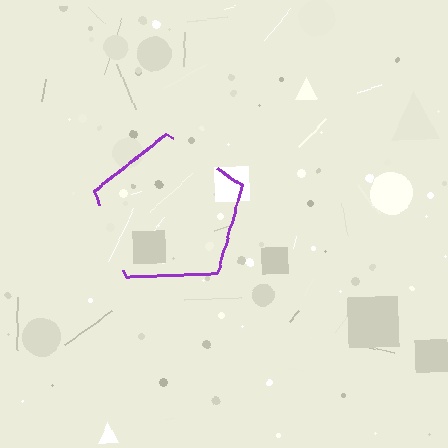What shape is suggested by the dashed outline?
The dashed outline suggests a pentagon.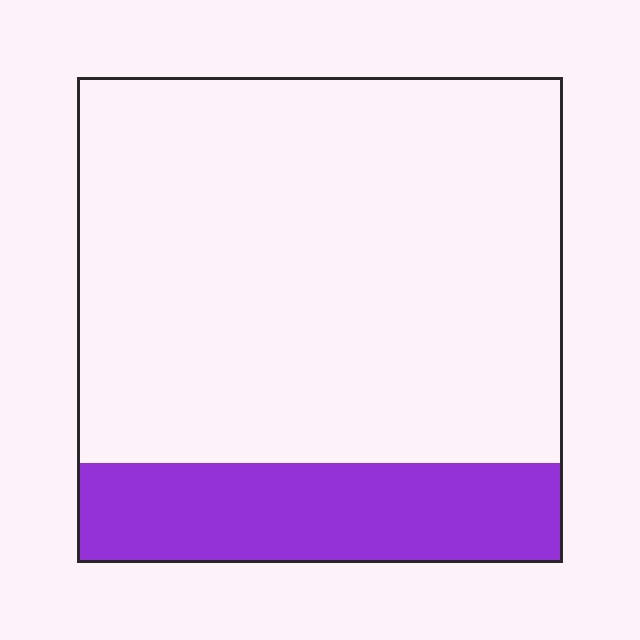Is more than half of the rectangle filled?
No.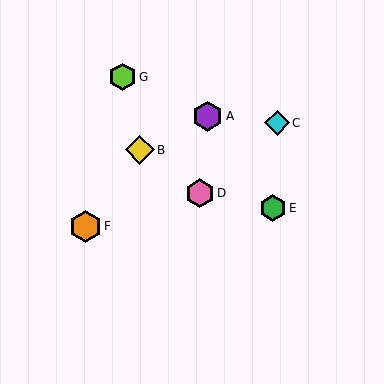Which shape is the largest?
The orange hexagon (labeled F) is the largest.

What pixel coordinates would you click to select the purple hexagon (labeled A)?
Click at (207, 116) to select the purple hexagon A.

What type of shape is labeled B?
Shape B is a yellow diamond.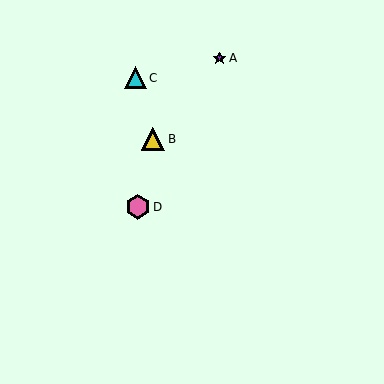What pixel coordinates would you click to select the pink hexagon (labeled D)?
Click at (138, 207) to select the pink hexagon D.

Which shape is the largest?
The pink hexagon (labeled D) is the largest.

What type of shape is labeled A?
Shape A is a purple star.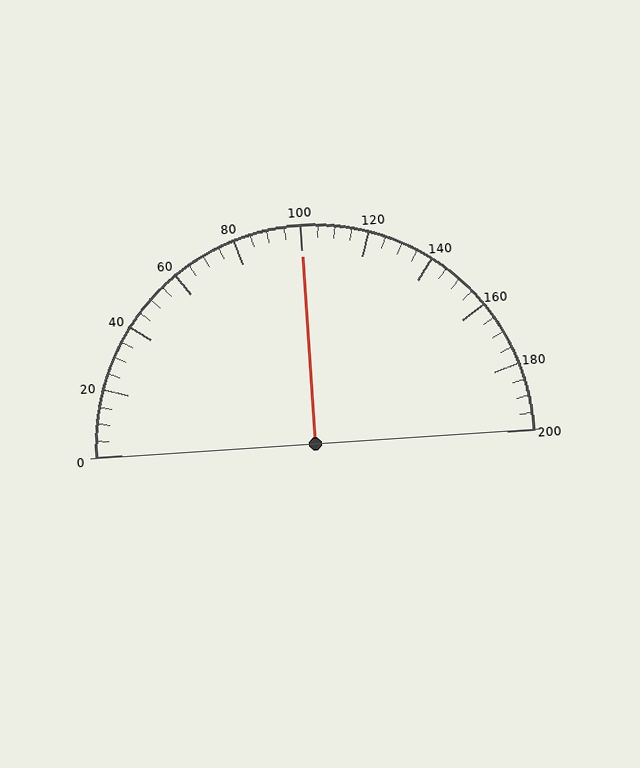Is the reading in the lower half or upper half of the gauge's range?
The reading is in the upper half of the range (0 to 200).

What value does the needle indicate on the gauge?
The needle indicates approximately 100.